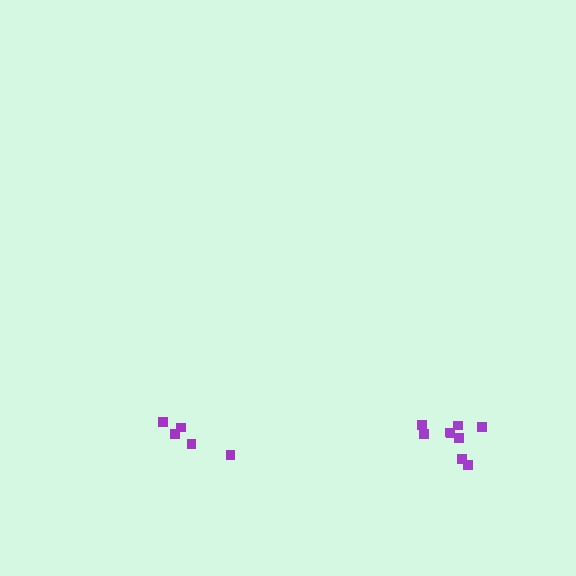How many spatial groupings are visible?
There are 2 spatial groupings.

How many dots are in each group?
Group 1: 9 dots, Group 2: 5 dots (14 total).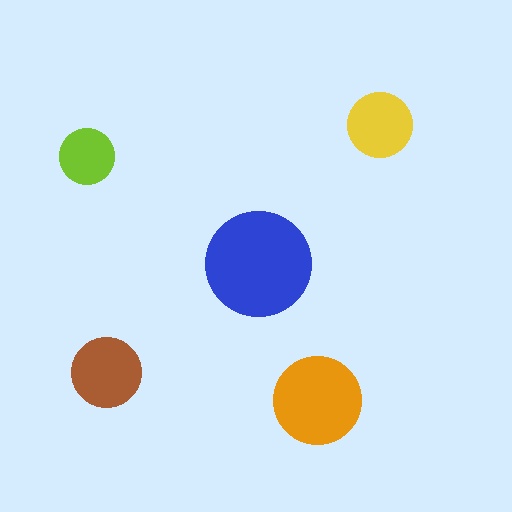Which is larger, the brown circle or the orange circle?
The orange one.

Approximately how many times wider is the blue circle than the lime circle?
About 2 times wider.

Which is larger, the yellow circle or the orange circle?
The orange one.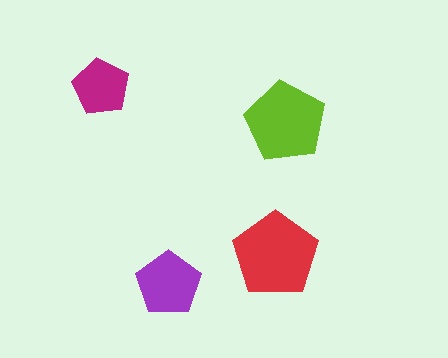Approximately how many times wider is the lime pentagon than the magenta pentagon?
About 1.5 times wider.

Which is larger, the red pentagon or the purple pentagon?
The red one.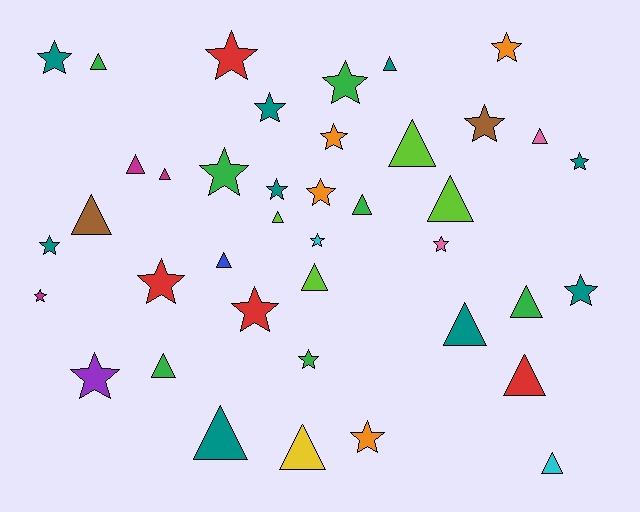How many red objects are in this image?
There are 4 red objects.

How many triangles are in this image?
There are 19 triangles.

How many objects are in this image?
There are 40 objects.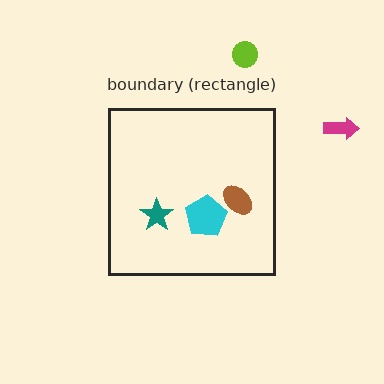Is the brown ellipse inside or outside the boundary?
Inside.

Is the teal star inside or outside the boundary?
Inside.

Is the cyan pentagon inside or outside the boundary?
Inside.